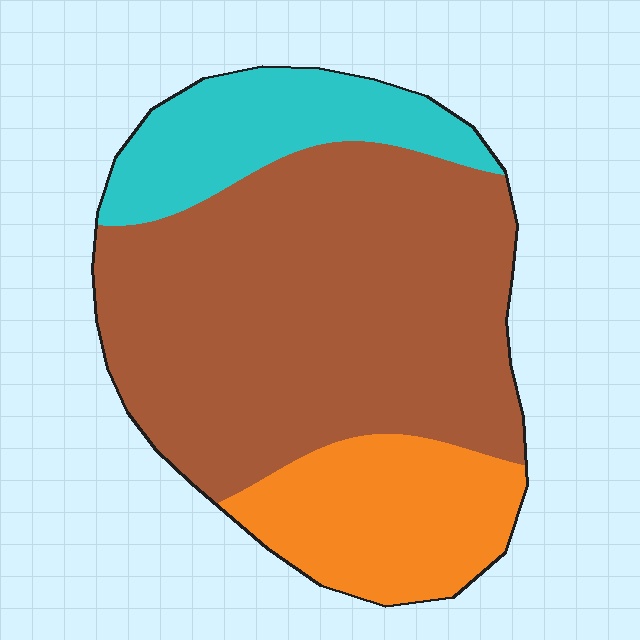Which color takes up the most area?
Brown, at roughly 65%.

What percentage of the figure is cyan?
Cyan takes up about one sixth (1/6) of the figure.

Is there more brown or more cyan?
Brown.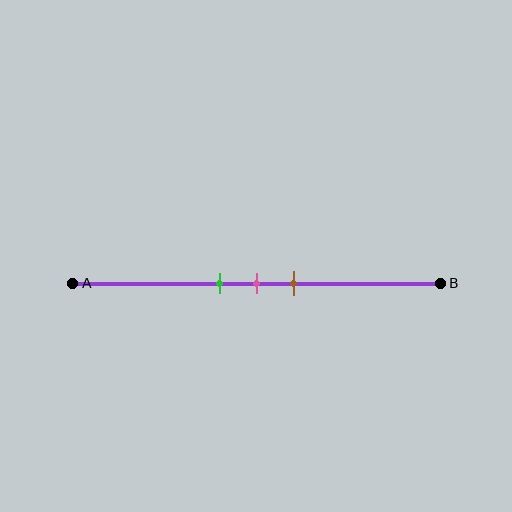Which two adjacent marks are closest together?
The green and pink marks are the closest adjacent pair.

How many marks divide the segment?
There are 3 marks dividing the segment.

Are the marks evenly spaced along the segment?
Yes, the marks are approximately evenly spaced.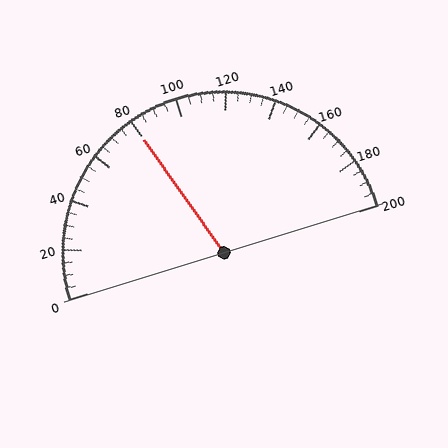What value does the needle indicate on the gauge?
The needle indicates approximately 80.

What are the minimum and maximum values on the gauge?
The gauge ranges from 0 to 200.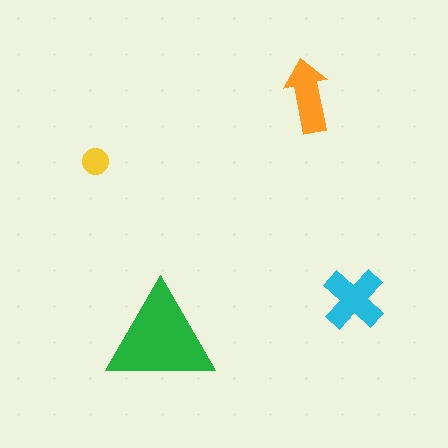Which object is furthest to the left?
The yellow circle is leftmost.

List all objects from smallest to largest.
The yellow circle, the orange arrow, the cyan cross, the green triangle.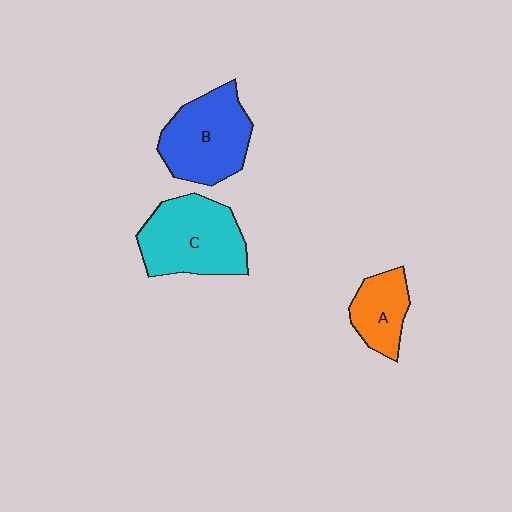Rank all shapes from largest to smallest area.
From largest to smallest: C (cyan), B (blue), A (orange).